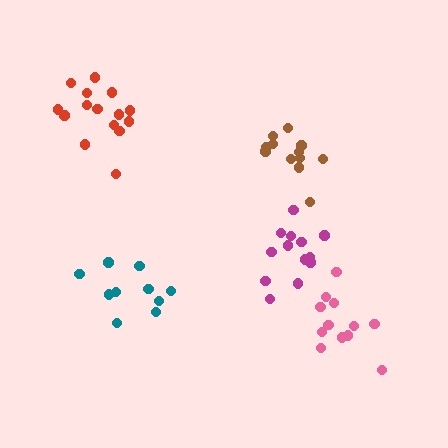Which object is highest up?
The red cluster is topmost.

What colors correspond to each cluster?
The clusters are colored: red, teal, magenta, pink, brown.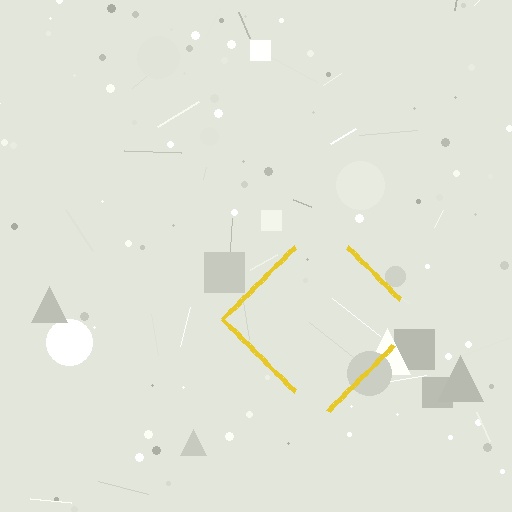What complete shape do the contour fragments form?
The contour fragments form a diamond.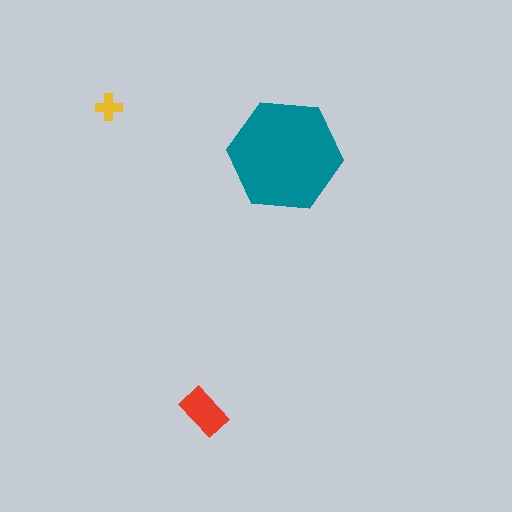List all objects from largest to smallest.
The teal hexagon, the red rectangle, the yellow cross.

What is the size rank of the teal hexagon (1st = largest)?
1st.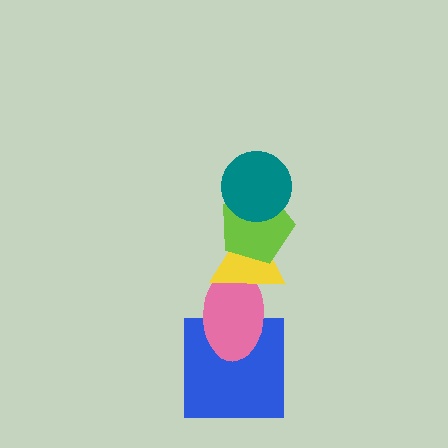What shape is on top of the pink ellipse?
The yellow triangle is on top of the pink ellipse.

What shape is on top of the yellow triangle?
The lime pentagon is on top of the yellow triangle.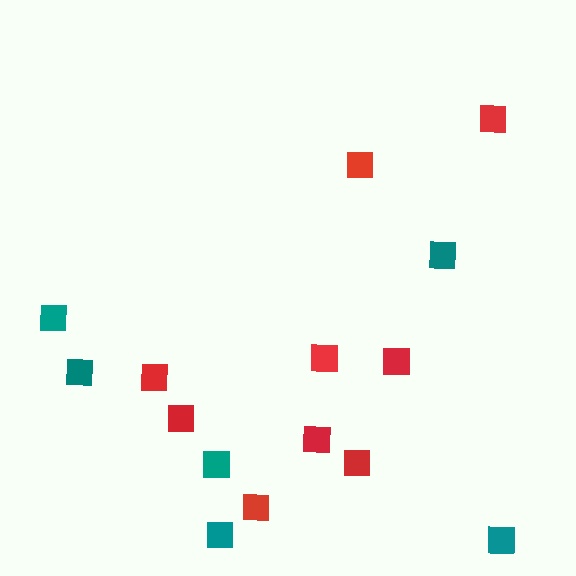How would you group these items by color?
There are 2 groups: one group of teal squares (6) and one group of red squares (9).